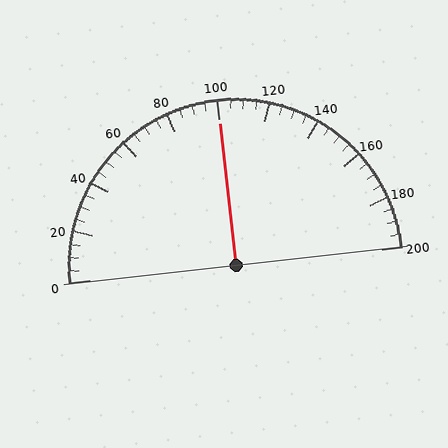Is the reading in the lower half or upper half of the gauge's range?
The reading is in the upper half of the range (0 to 200).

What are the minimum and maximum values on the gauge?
The gauge ranges from 0 to 200.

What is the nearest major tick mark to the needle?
The nearest major tick mark is 100.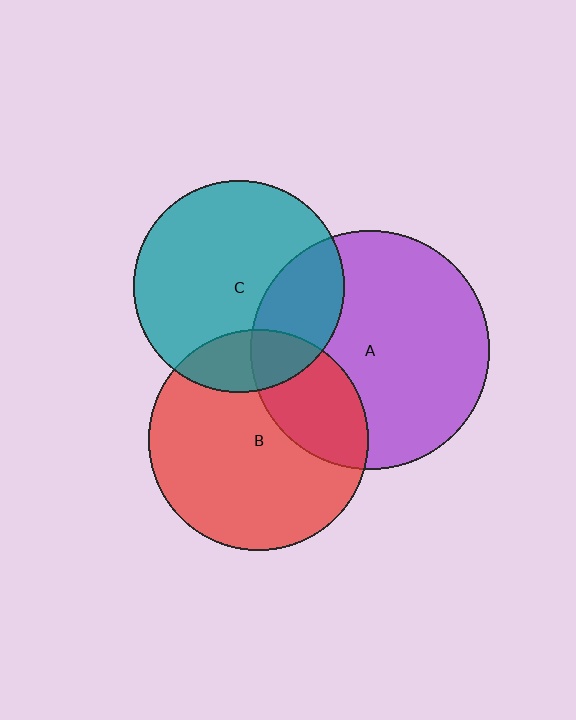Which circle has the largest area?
Circle A (purple).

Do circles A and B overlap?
Yes.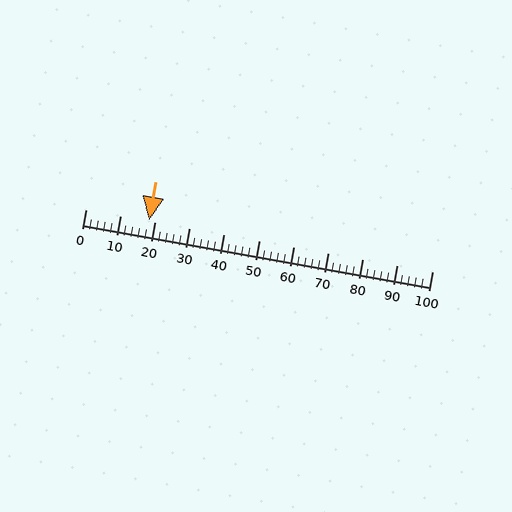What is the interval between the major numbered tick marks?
The major tick marks are spaced 10 units apart.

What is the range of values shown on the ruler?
The ruler shows values from 0 to 100.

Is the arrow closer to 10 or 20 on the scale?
The arrow is closer to 20.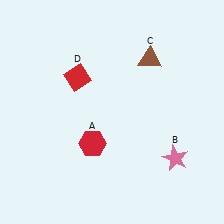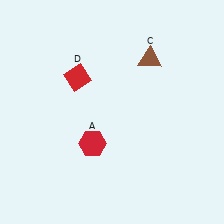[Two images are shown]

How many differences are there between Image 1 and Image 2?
There is 1 difference between the two images.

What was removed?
The pink star (B) was removed in Image 2.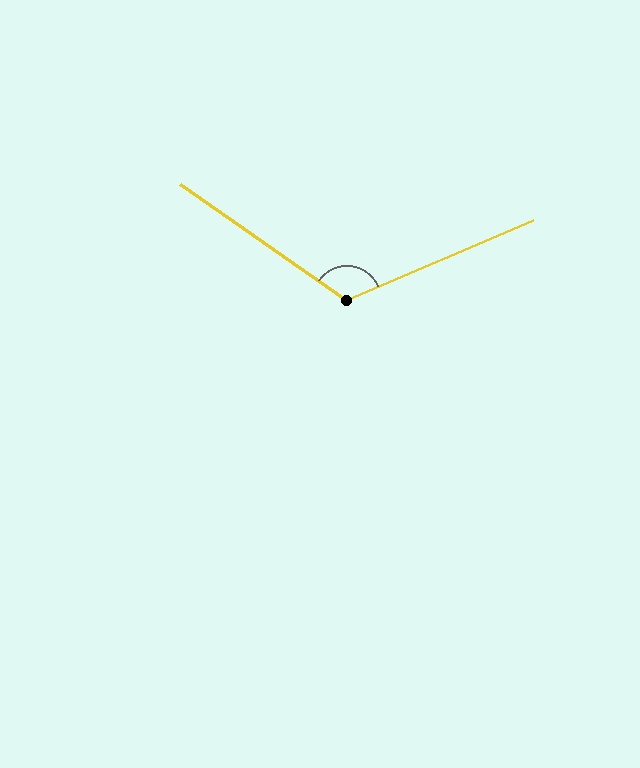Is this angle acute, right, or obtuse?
It is obtuse.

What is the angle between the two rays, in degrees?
Approximately 122 degrees.